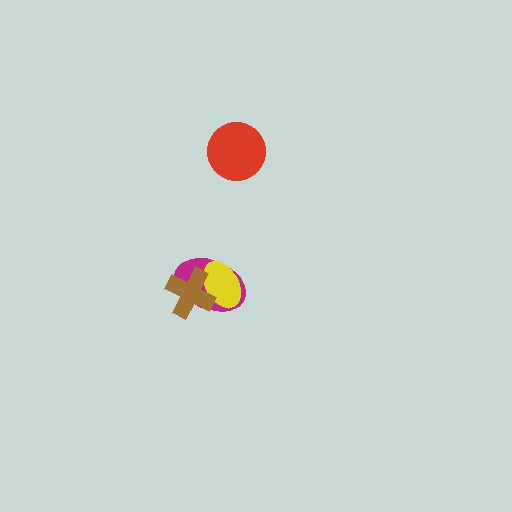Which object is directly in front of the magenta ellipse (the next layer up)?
The yellow ellipse is directly in front of the magenta ellipse.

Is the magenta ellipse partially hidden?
Yes, it is partially covered by another shape.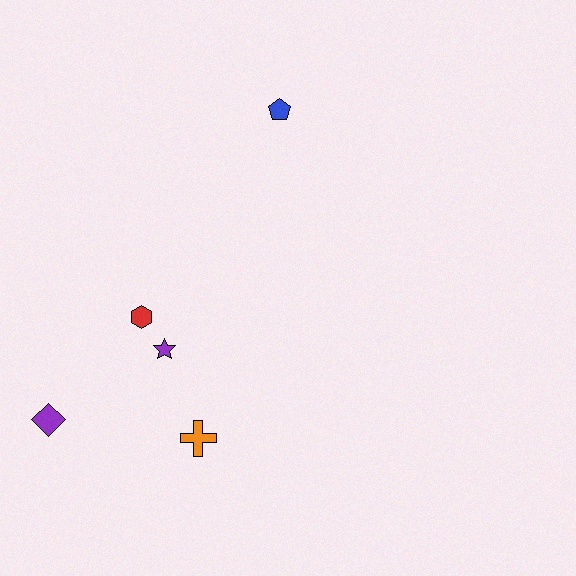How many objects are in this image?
There are 5 objects.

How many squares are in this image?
There are no squares.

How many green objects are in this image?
There are no green objects.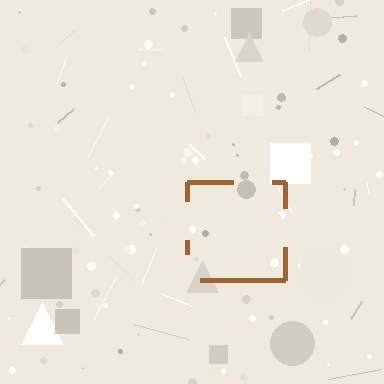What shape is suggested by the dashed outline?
The dashed outline suggests a square.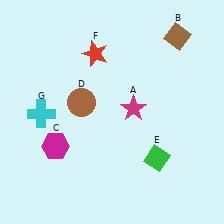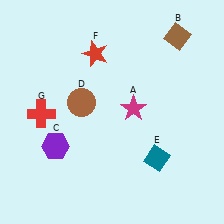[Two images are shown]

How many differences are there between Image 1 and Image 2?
There are 3 differences between the two images.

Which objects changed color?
C changed from magenta to purple. E changed from green to teal. G changed from cyan to red.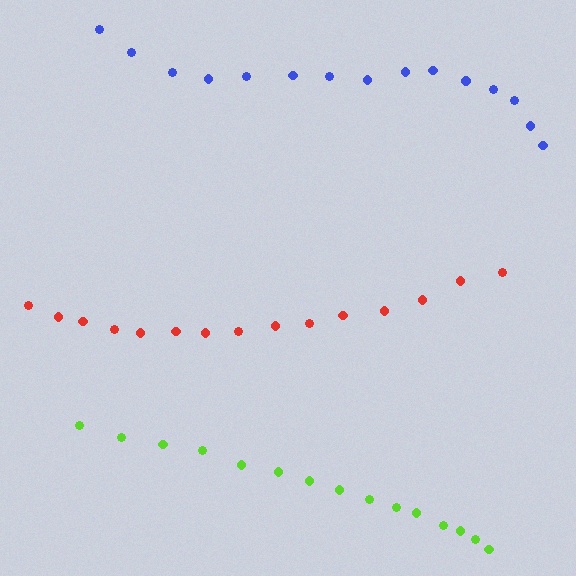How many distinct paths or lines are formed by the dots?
There are 3 distinct paths.